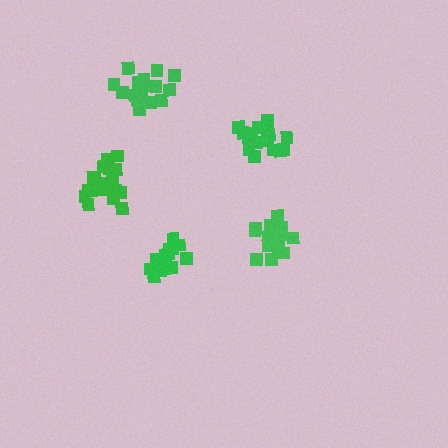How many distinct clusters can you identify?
There are 5 distinct clusters.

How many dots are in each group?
Group 1: 18 dots, Group 2: 17 dots, Group 3: 16 dots, Group 4: 20 dots, Group 5: 15 dots (86 total).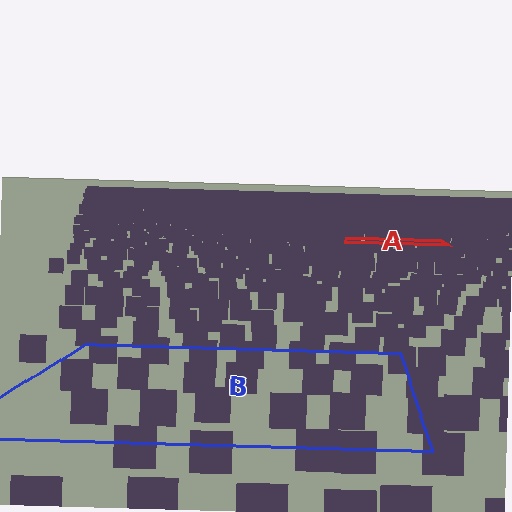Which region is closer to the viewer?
Region B is closer. The texture elements there are larger and more spread out.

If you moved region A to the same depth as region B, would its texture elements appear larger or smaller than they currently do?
They would appear larger. At a closer depth, the same texture elements are projected at a bigger on-screen size.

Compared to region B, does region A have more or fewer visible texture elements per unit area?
Region A has more texture elements per unit area — they are packed more densely because it is farther away.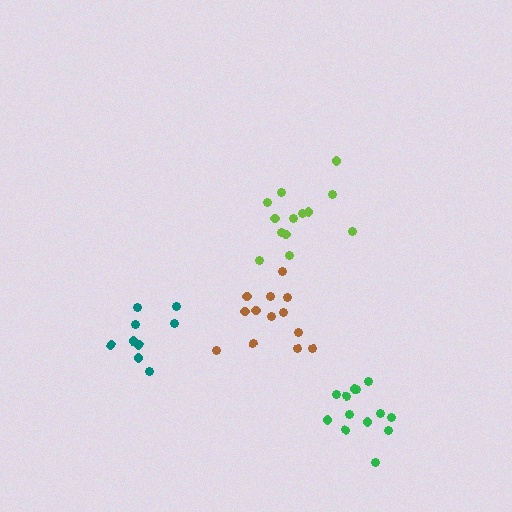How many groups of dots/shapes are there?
There are 4 groups.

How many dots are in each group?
Group 1: 9 dots, Group 2: 13 dots, Group 3: 13 dots, Group 4: 13 dots (48 total).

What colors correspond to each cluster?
The clusters are colored: teal, brown, lime, green.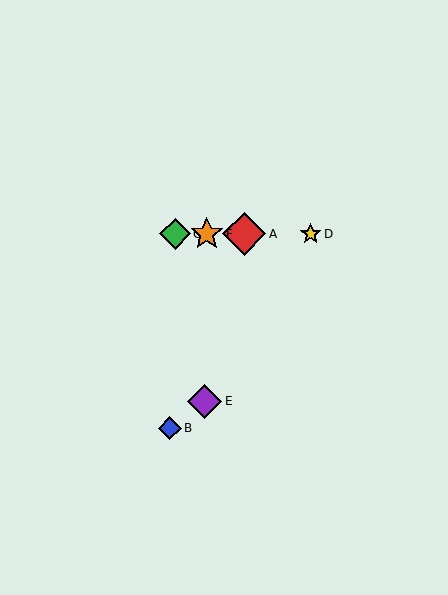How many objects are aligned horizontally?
4 objects (A, C, D, F) are aligned horizontally.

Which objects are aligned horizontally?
Objects A, C, D, F are aligned horizontally.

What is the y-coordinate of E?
Object E is at y≈401.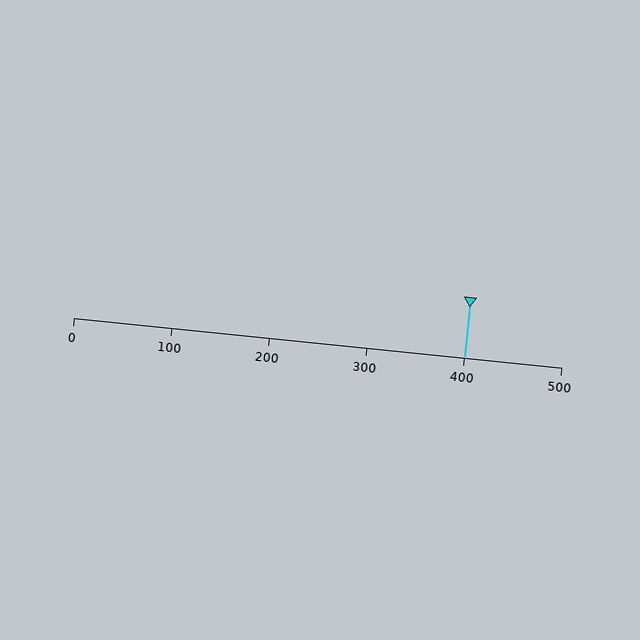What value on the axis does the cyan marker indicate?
The marker indicates approximately 400.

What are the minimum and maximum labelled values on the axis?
The axis runs from 0 to 500.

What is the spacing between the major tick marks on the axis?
The major ticks are spaced 100 apart.